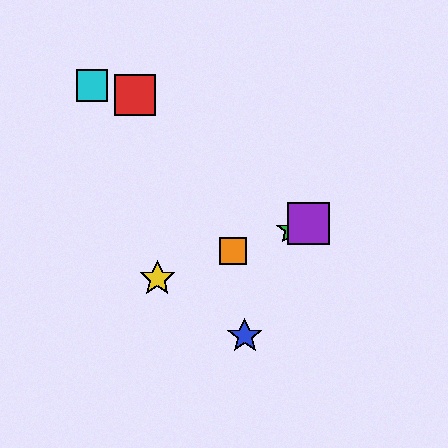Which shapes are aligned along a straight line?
The green star, the yellow star, the purple square, the orange square are aligned along a straight line.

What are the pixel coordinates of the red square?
The red square is at (135, 95).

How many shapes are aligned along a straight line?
4 shapes (the green star, the yellow star, the purple square, the orange square) are aligned along a straight line.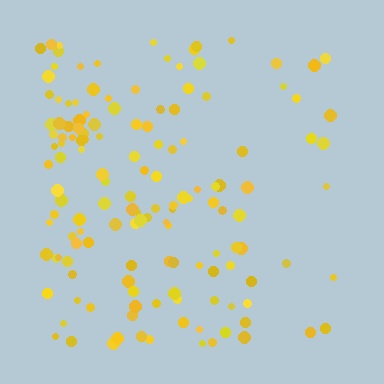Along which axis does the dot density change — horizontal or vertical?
Horizontal.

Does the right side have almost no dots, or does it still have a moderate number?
Still a moderate number, just noticeably fewer than the left.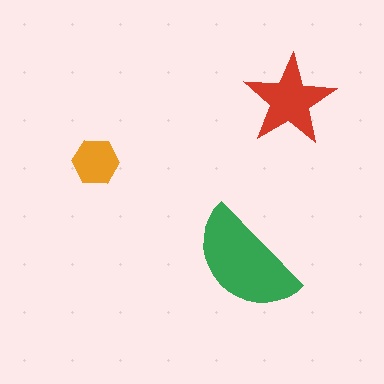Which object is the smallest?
The orange hexagon.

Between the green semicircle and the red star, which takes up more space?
The green semicircle.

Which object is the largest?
The green semicircle.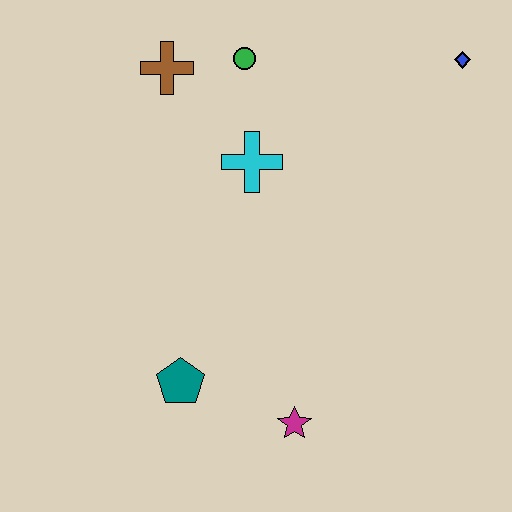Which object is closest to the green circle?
The brown cross is closest to the green circle.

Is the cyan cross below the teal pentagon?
No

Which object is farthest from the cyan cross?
The magenta star is farthest from the cyan cross.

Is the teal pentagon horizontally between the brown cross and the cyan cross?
Yes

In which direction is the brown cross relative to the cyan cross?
The brown cross is above the cyan cross.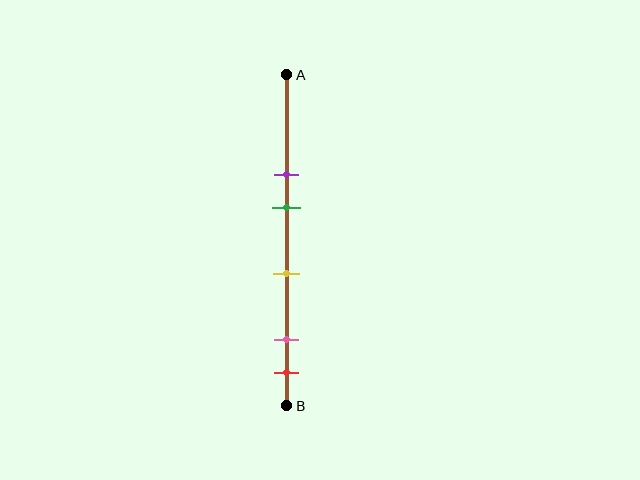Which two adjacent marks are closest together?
The pink and red marks are the closest adjacent pair.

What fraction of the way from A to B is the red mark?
The red mark is approximately 90% (0.9) of the way from A to B.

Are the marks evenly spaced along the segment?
No, the marks are not evenly spaced.